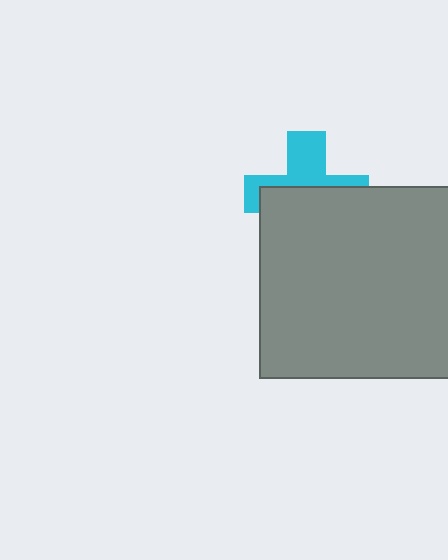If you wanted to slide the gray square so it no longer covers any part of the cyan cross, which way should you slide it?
Slide it down — that is the most direct way to separate the two shapes.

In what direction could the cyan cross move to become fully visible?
The cyan cross could move up. That would shift it out from behind the gray square entirely.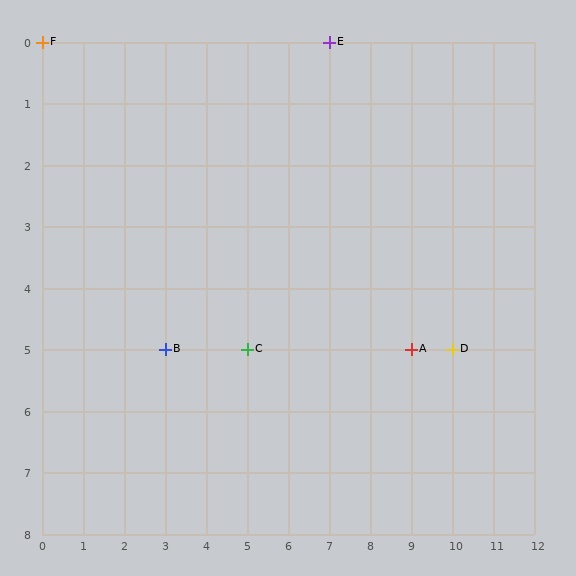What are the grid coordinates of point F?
Point F is at grid coordinates (0, 0).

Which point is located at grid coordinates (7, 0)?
Point E is at (7, 0).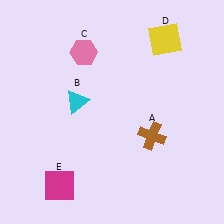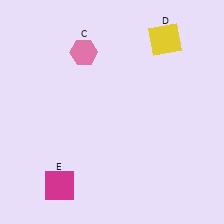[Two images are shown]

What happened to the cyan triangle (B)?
The cyan triangle (B) was removed in Image 2. It was in the top-left area of Image 1.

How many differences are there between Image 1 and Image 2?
There are 2 differences between the two images.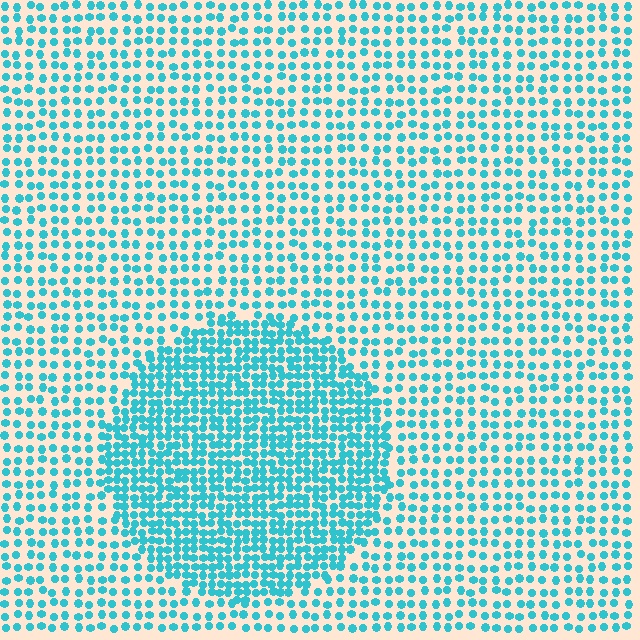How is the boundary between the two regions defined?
The boundary is defined by a change in element density (approximately 1.9x ratio). All elements are the same color, size, and shape.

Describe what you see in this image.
The image contains small cyan elements arranged at two different densities. A circle-shaped region is visible where the elements are more densely packed than the surrounding area.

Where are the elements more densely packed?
The elements are more densely packed inside the circle boundary.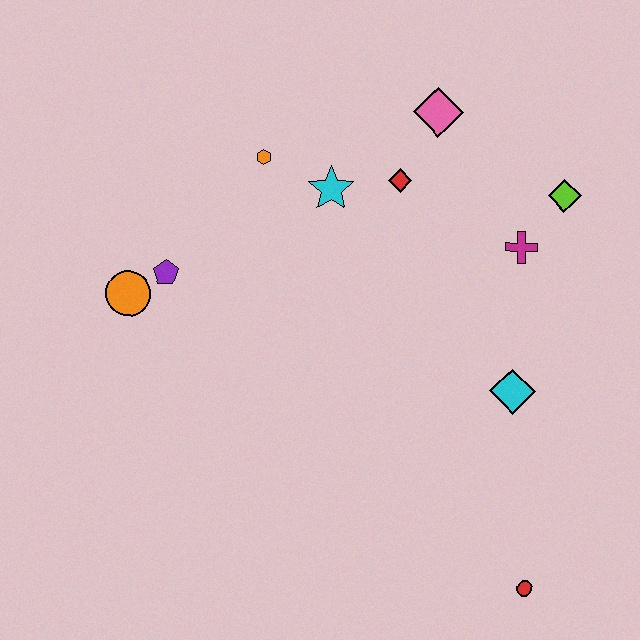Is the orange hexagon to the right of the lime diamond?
No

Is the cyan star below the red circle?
No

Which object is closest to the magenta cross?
The lime diamond is closest to the magenta cross.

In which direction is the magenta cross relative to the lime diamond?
The magenta cross is below the lime diamond.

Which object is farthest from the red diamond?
The red circle is farthest from the red diamond.